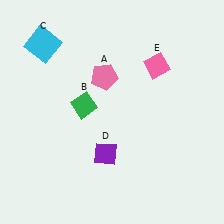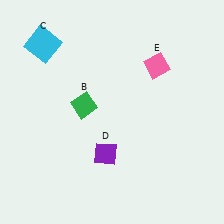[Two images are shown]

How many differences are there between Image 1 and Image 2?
There is 1 difference between the two images.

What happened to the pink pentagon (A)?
The pink pentagon (A) was removed in Image 2. It was in the top-left area of Image 1.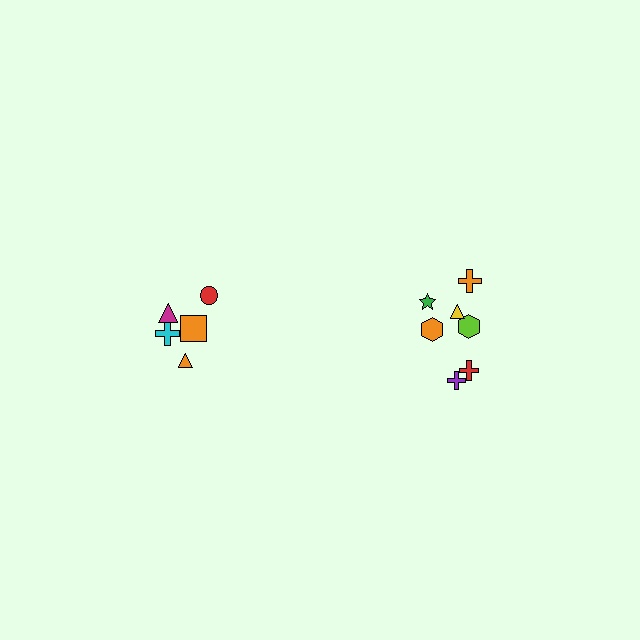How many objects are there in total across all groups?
There are 12 objects.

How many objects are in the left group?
There are 5 objects.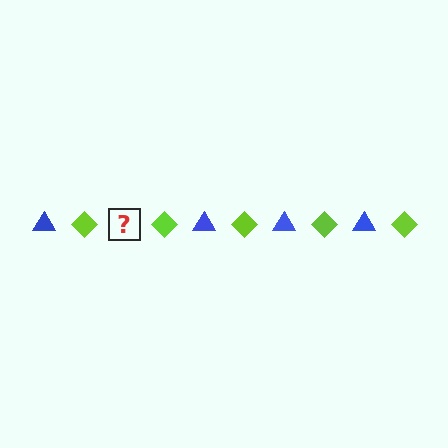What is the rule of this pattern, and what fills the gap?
The rule is that the pattern alternates between blue triangle and lime diamond. The gap should be filled with a blue triangle.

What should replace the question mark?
The question mark should be replaced with a blue triangle.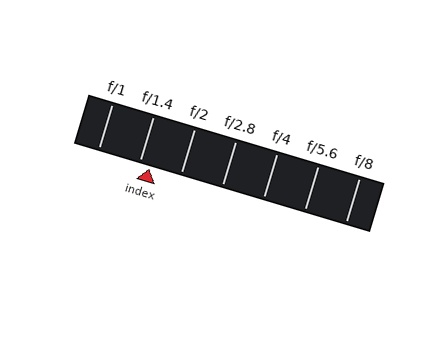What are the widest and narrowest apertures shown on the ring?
The widest aperture shown is f/1 and the narrowest is f/8.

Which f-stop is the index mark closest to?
The index mark is closest to f/1.4.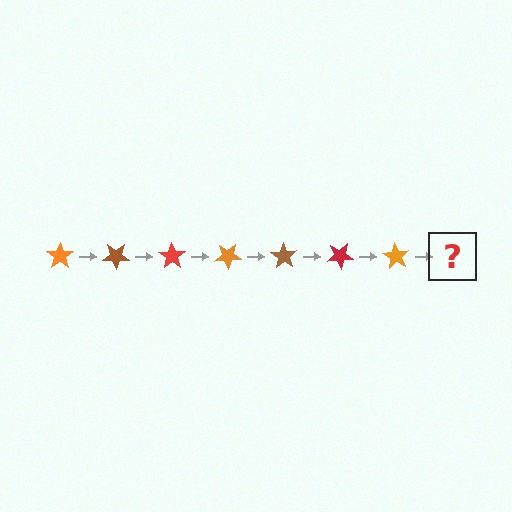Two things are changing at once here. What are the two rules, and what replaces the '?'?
The two rules are that it rotates 35 degrees each step and the color cycles through orange, brown, and red. The '?' should be a brown star, rotated 245 degrees from the start.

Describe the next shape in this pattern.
It should be a brown star, rotated 245 degrees from the start.